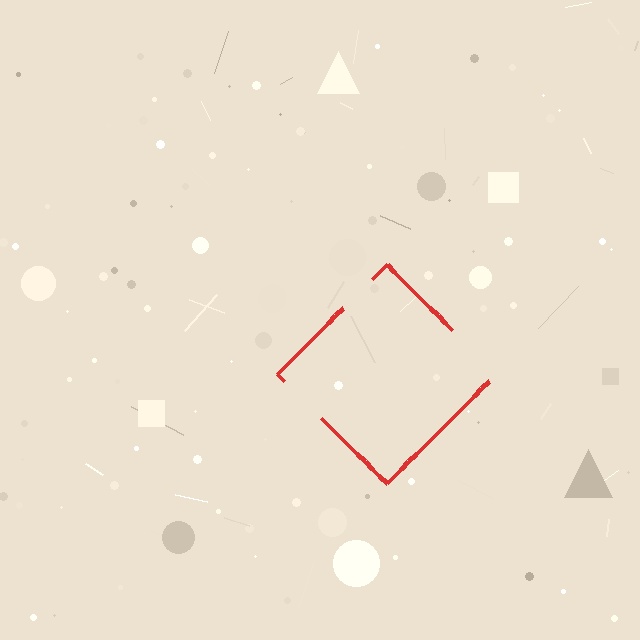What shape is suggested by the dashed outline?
The dashed outline suggests a diamond.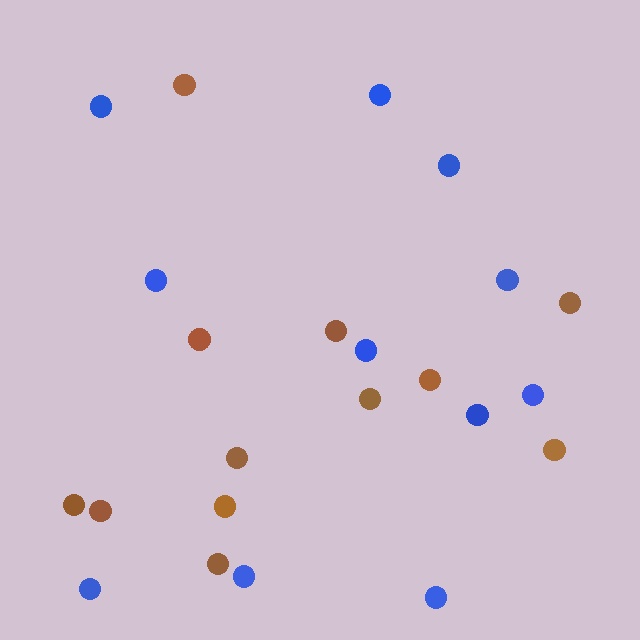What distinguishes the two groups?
There are 2 groups: one group of blue circles (11) and one group of brown circles (12).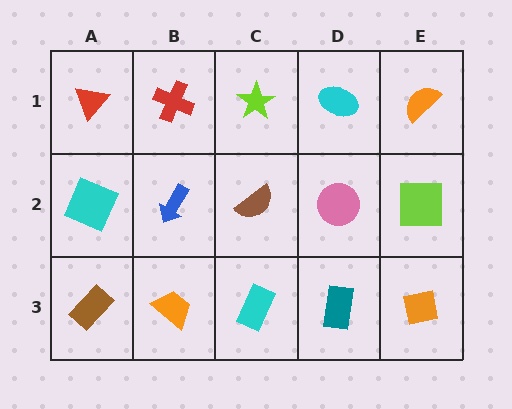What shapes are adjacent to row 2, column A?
A red triangle (row 1, column A), a brown rectangle (row 3, column A), a blue arrow (row 2, column B).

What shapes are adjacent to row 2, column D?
A cyan ellipse (row 1, column D), a teal rectangle (row 3, column D), a brown semicircle (row 2, column C), a lime square (row 2, column E).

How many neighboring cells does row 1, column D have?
3.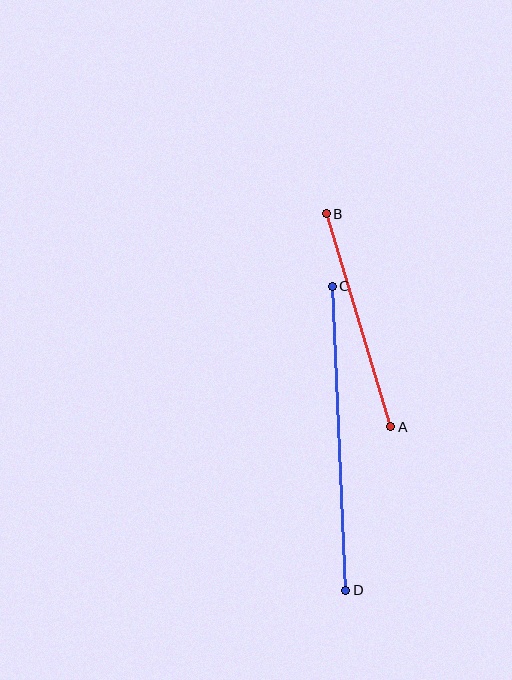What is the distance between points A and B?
The distance is approximately 223 pixels.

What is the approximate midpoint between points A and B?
The midpoint is at approximately (359, 320) pixels.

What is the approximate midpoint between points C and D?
The midpoint is at approximately (339, 438) pixels.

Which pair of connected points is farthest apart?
Points C and D are farthest apart.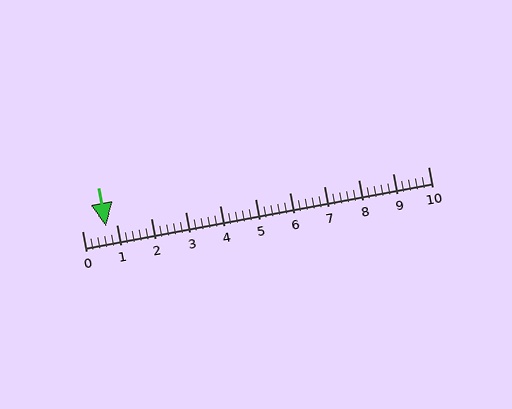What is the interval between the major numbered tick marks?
The major tick marks are spaced 1 units apart.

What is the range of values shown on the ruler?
The ruler shows values from 0 to 10.